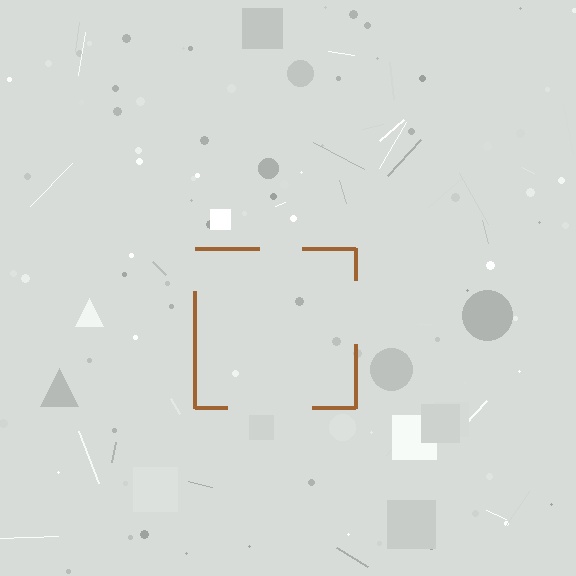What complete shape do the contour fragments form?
The contour fragments form a square.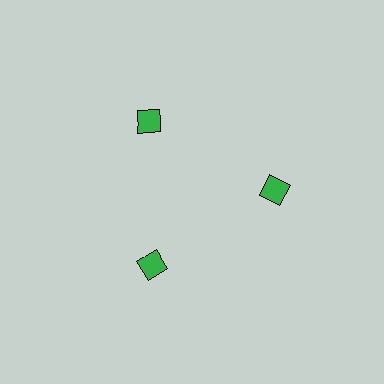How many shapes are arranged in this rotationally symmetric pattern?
There are 3 shapes, arranged in 3 groups of 1.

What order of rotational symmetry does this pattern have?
This pattern has 3-fold rotational symmetry.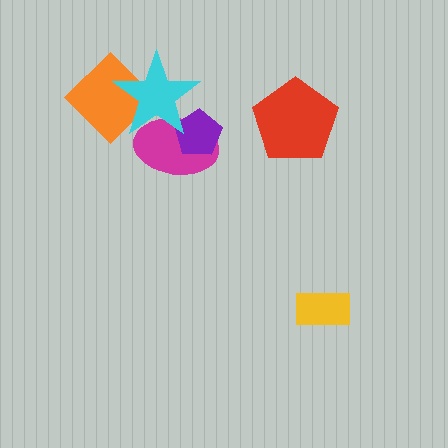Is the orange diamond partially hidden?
Yes, it is partially covered by another shape.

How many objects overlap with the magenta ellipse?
2 objects overlap with the magenta ellipse.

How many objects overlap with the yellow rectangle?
0 objects overlap with the yellow rectangle.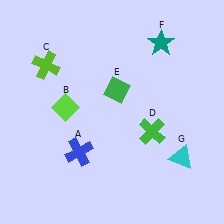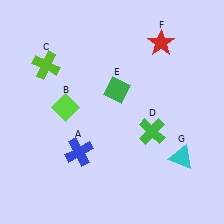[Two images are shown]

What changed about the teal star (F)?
In Image 1, F is teal. In Image 2, it changed to red.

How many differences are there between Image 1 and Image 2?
There is 1 difference between the two images.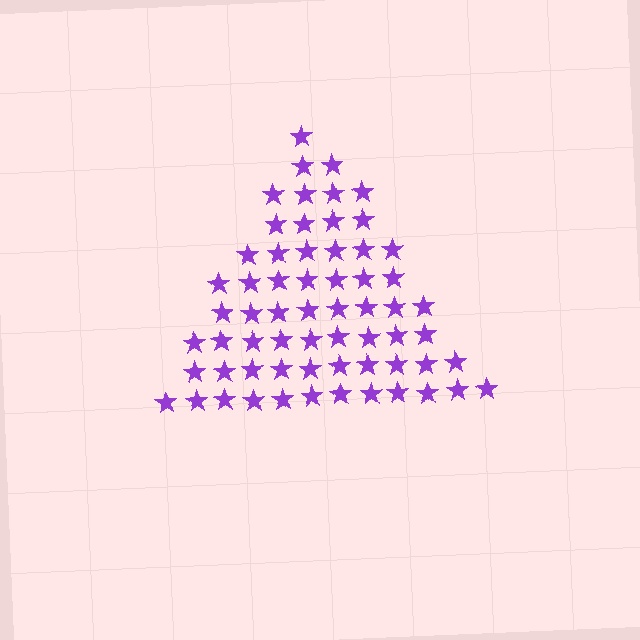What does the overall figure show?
The overall figure shows a triangle.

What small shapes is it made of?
It is made of small stars.